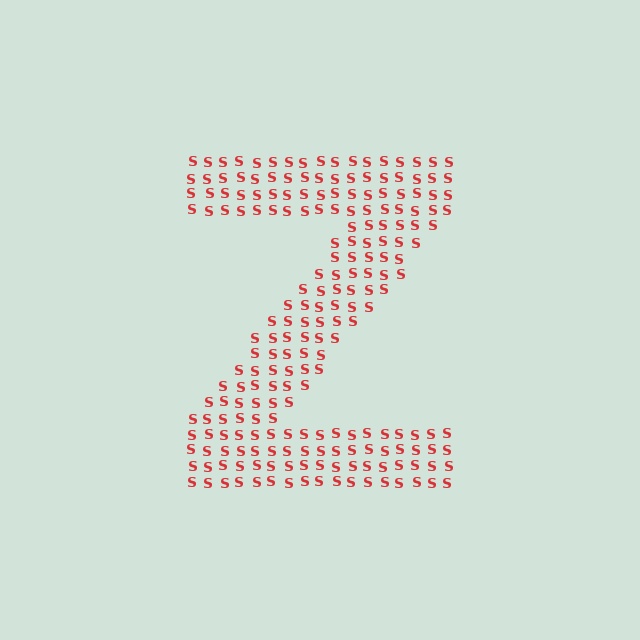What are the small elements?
The small elements are letter S's.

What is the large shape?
The large shape is the letter Z.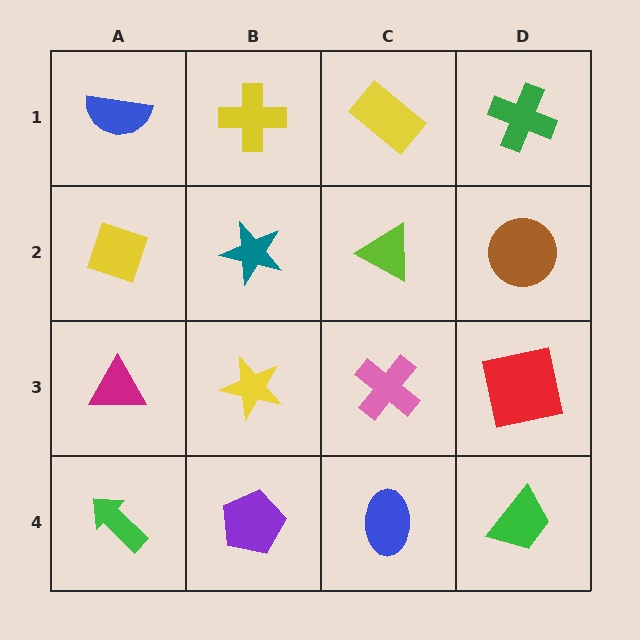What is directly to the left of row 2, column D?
A lime triangle.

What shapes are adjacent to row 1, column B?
A teal star (row 2, column B), a blue semicircle (row 1, column A), a yellow rectangle (row 1, column C).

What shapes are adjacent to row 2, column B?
A yellow cross (row 1, column B), a yellow star (row 3, column B), a yellow diamond (row 2, column A), a lime triangle (row 2, column C).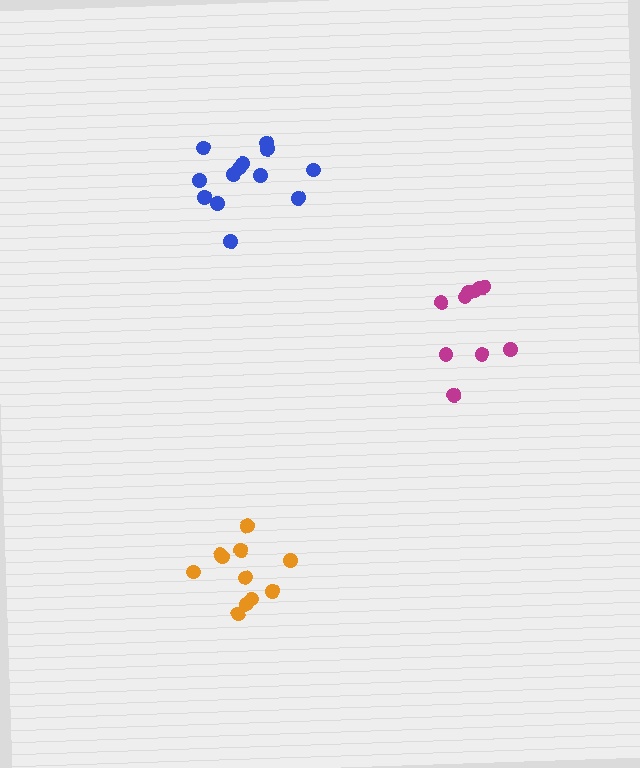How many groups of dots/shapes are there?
There are 3 groups.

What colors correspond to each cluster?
The clusters are colored: blue, magenta, orange.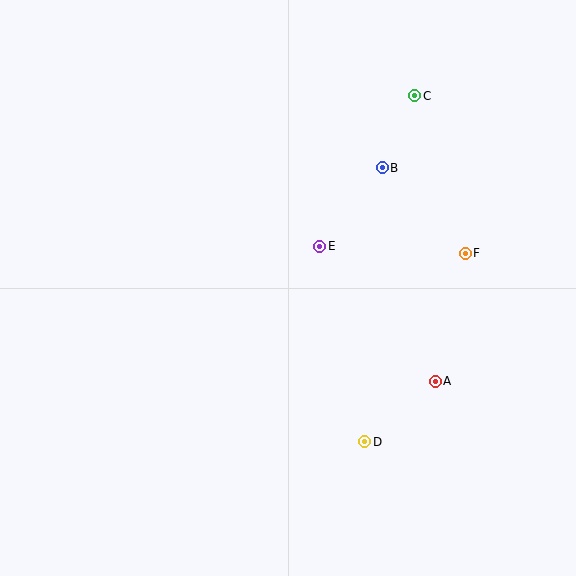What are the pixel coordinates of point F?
Point F is at (465, 253).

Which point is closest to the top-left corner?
Point E is closest to the top-left corner.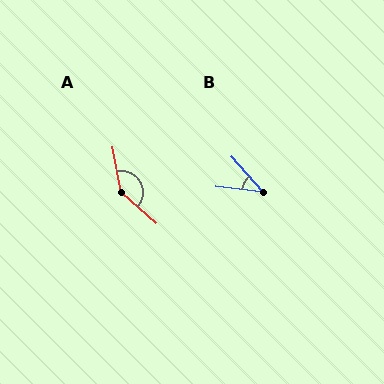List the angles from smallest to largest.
B (42°), A (142°).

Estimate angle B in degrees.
Approximately 42 degrees.